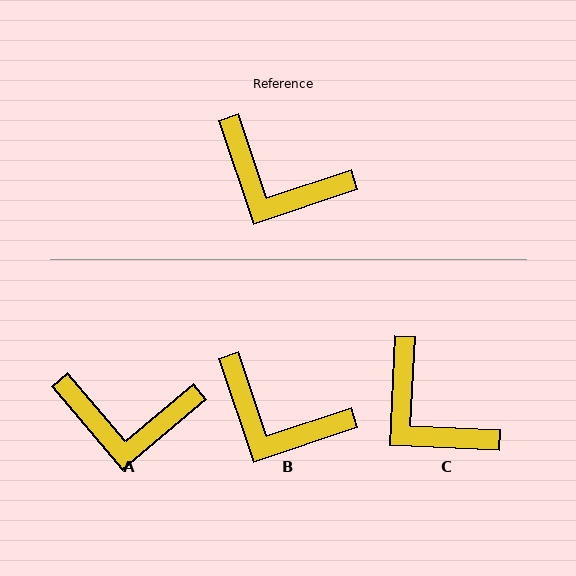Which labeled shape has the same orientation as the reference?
B.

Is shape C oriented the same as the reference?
No, it is off by about 21 degrees.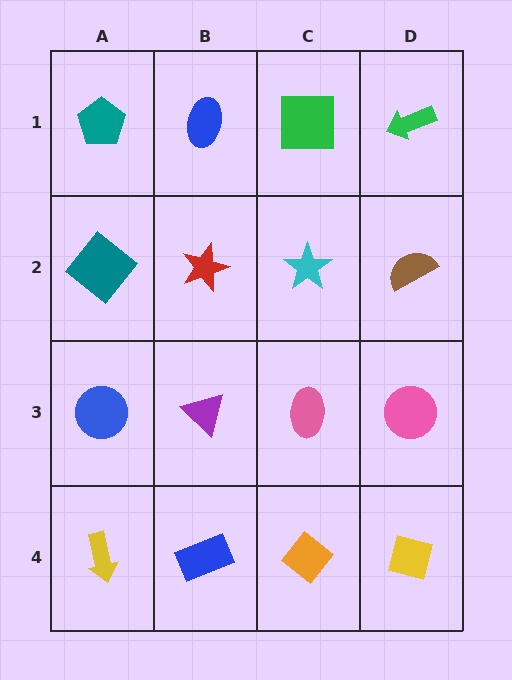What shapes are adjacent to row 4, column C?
A pink ellipse (row 3, column C), a blue rectangle (row 4, column B), a yellow diamond (row 4, column D).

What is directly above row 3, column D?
A brown semicircle.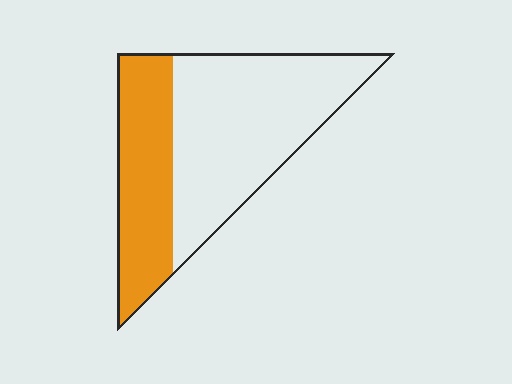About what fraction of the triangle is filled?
About three eighths (3/8).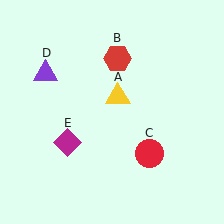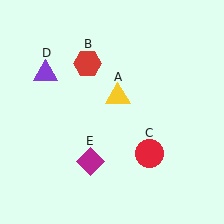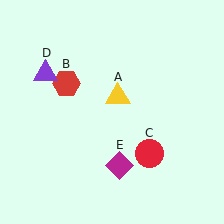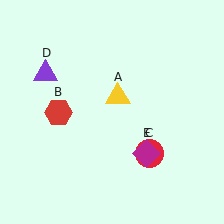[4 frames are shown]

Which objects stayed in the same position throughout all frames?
Yellow triangle (object A) and red circle (object C) and purple triangle (object D) remained stationary.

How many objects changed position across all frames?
2 objects changed position: red hexagon (object B), magenta diamond (object E).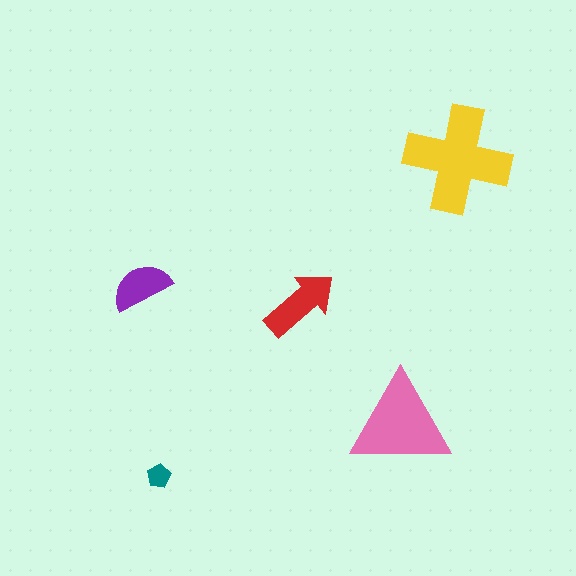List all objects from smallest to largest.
The teal pentagon, the purple semicircle, the red arrow, the pink triangle, the yellow cross.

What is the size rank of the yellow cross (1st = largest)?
1st.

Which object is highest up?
The yellow cross is topmost.